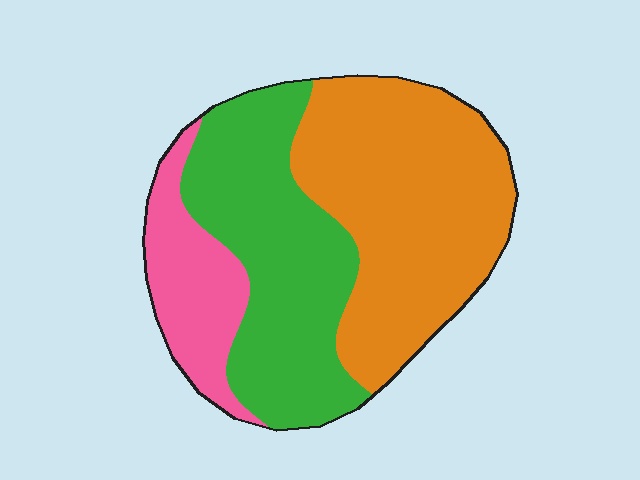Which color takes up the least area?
Pink, at roughly 15%.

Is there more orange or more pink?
Orange.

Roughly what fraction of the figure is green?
Green takes up about three eighths (3/8) of the figure.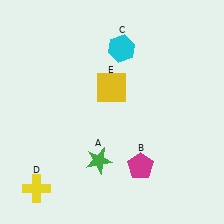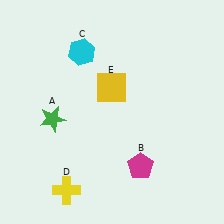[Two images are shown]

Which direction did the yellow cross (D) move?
The yellow cross (D) moved right.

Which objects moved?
The objects that moved are: the green star (A), the cyan hexagon (C), the yellow cross (D).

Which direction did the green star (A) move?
The green star (A) moved left.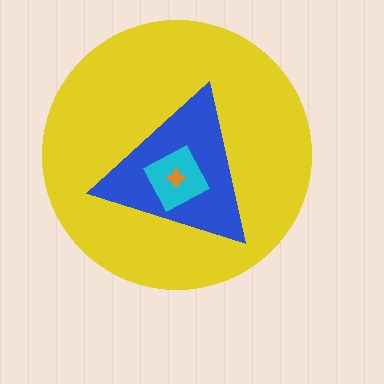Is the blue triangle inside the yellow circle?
Yes.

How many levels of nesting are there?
4.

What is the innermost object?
The orange cross.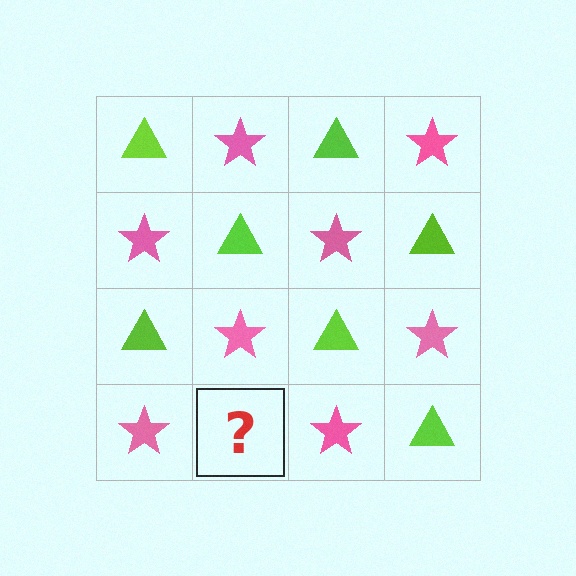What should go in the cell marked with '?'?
The missing cell should contain a lime triangle.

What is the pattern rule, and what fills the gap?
The rule is that it alternates lime triangle and pink star in a checkerboard pattern. The gap should be filled with a lime triangle.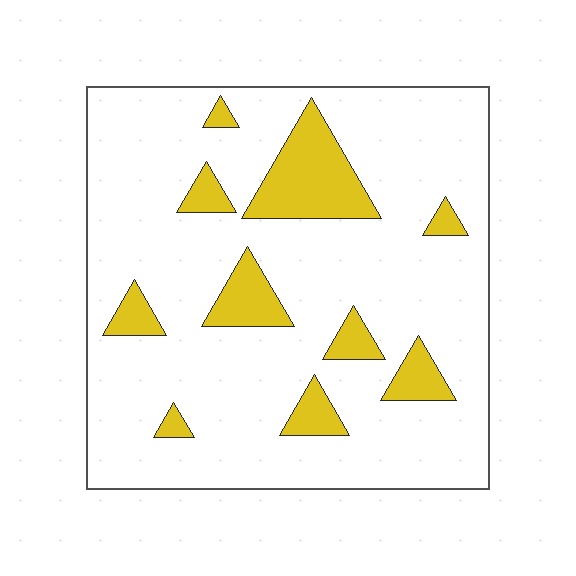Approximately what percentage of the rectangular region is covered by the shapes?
Approximately 15%.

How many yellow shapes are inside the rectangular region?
10.